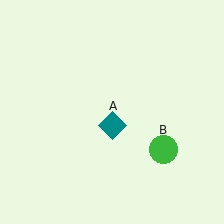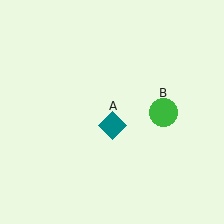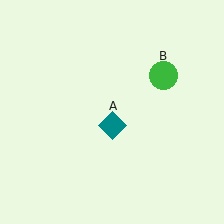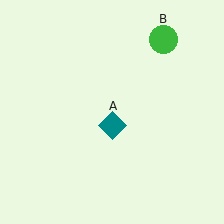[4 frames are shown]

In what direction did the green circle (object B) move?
The green circle (object B) moved up.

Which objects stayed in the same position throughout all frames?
Teal diamond (object A) remained stationary.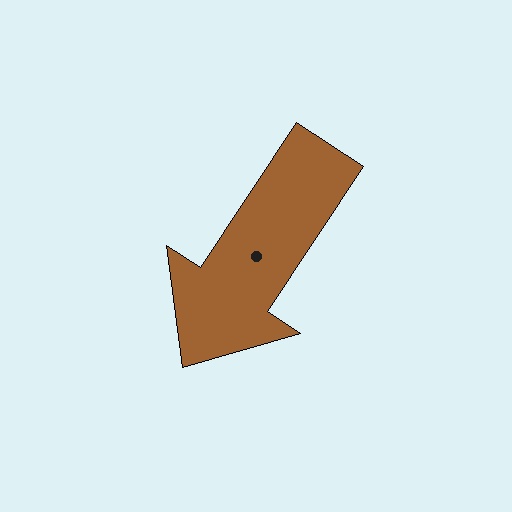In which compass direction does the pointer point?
Southwest.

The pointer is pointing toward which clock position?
Roughly 7 o'clock.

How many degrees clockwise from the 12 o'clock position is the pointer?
Approximately 214 degrees.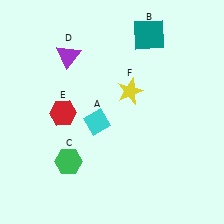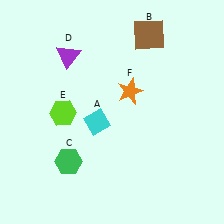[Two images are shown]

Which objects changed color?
B changed from teal to brown. E changed from red to lime. F changed from yellow to orange.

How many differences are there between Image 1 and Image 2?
There are 3 differences between the two images.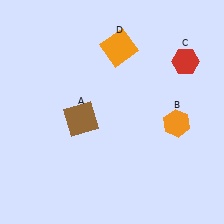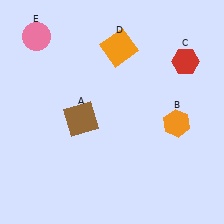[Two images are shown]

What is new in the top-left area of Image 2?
A pink circle (E) was added in the top-left area of Image 2.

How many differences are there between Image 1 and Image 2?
There is 1 difference between the two images.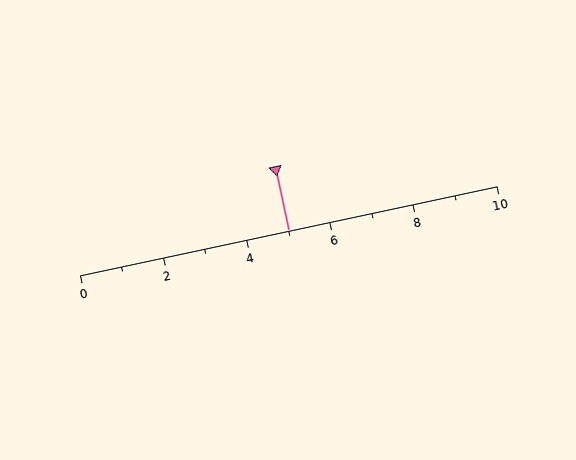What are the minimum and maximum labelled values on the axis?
The axis runs from 0 to 10.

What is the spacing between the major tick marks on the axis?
The major ticks are spaced 2 apart.